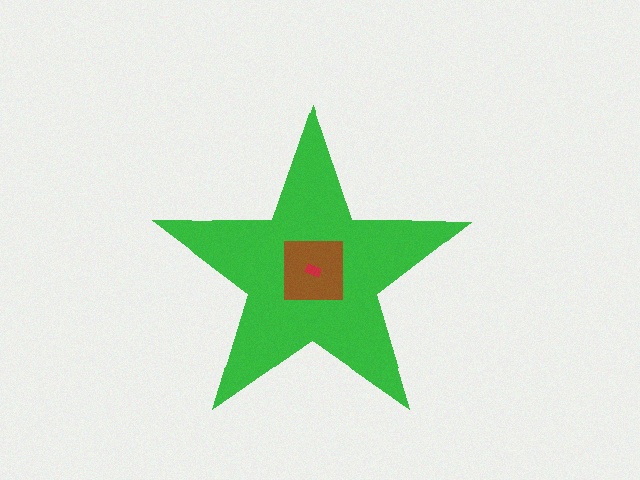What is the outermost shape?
The green star.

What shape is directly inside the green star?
The brown square.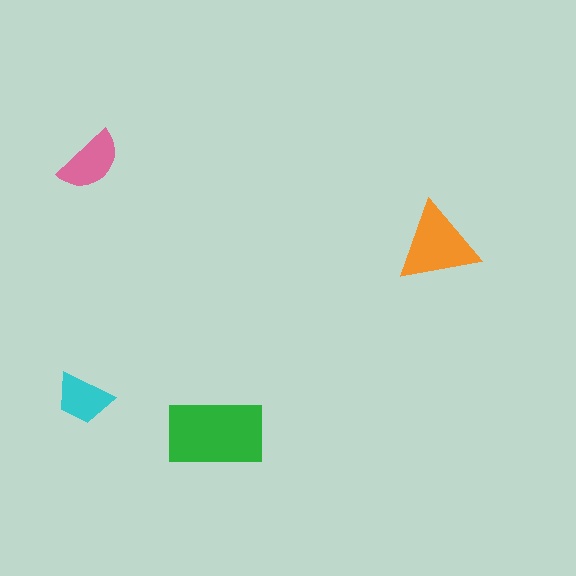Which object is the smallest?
The cyan trapezoid.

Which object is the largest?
The green rectangle.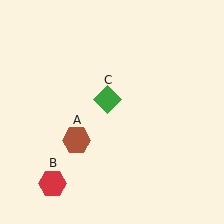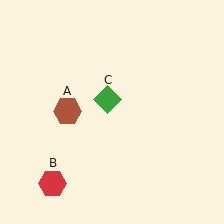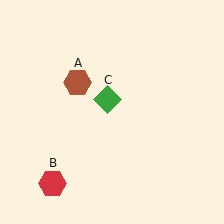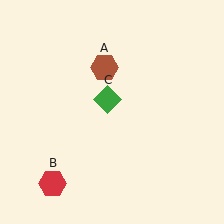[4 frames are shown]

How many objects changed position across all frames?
1 object changed position: brown hexagon (object A).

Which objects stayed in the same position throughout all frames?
Red hexagon (object B) and green diamond (object C) remained stationary.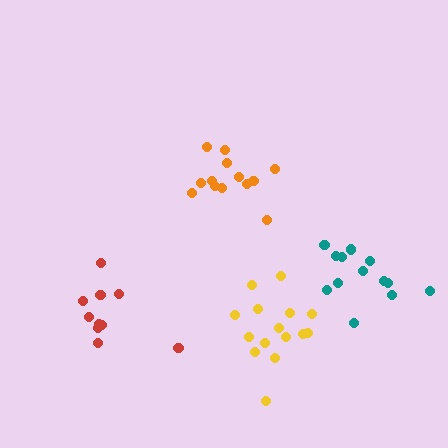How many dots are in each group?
Group 1: 13 dots, Group 2: 15 dots, Group 3: 10 dots, Group 4: 13 dots (51 total).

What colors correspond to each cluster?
The clusters are colored: orange, yellow, red, teal.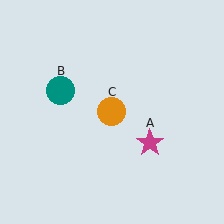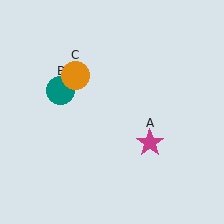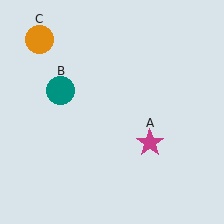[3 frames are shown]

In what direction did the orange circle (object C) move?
The orange circle (object C) moved up and to the left.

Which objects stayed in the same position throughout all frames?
Magenta star (object A) and teal circle (object B) remained stationary.